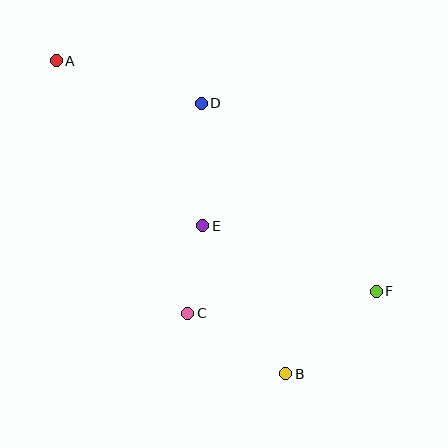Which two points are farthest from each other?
Points A and F are farthest from each other.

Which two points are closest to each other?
Points C and E are closest to each other.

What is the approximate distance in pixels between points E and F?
The distance between E and F is approximately 185 pixels.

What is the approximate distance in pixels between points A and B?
The distance between A and B is approximately 388 pixels.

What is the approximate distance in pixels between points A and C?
The distance between A and C is approximately 284 pixels.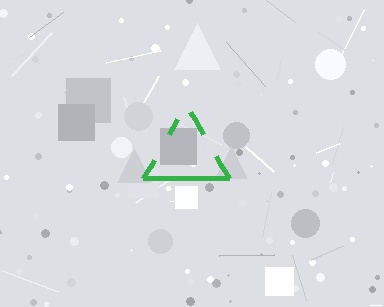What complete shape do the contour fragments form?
The contour fragments form a triangle.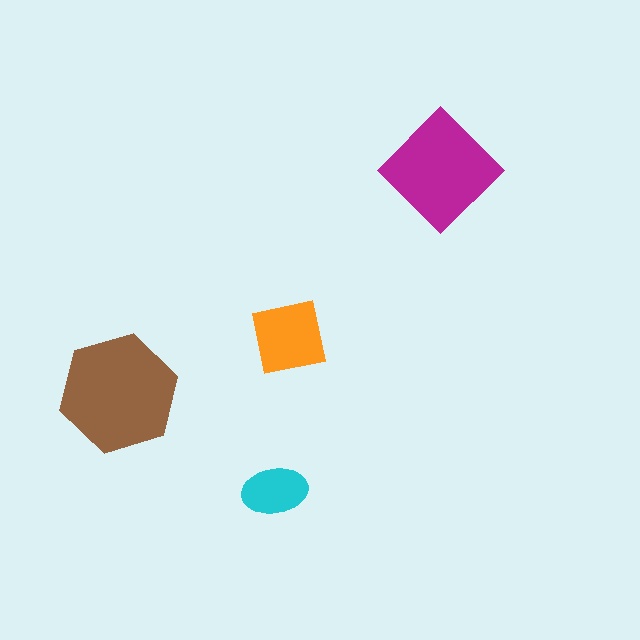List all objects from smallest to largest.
The cyan ellipse, the orange square, the magenta diamond, the brown hexagon.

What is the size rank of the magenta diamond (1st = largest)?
2nd.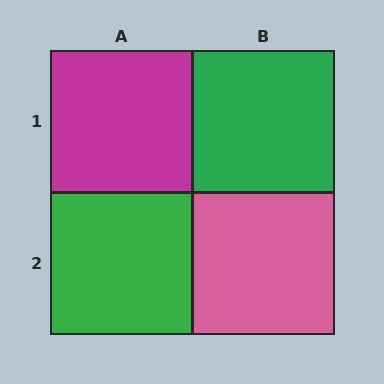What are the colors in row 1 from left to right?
Magenta, green.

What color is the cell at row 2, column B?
Pink.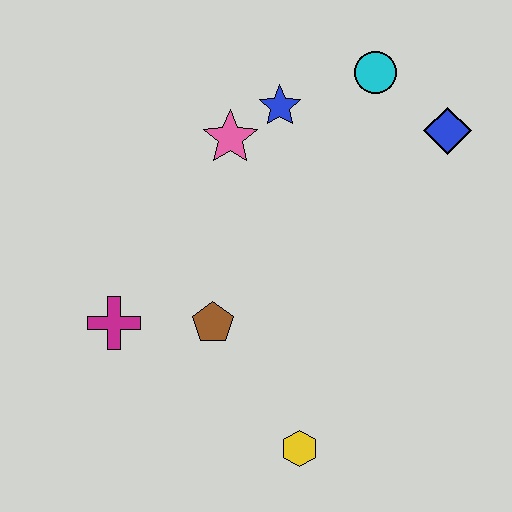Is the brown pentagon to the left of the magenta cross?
No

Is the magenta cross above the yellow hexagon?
Yes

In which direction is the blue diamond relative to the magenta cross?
The blue diamond is to the right of the magenta cross.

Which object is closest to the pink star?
The blue star is closest to the pink star.